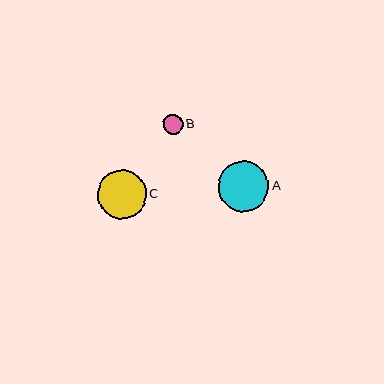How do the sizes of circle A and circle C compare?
Circle A and circle C are approximately the same size.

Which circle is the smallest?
Circle B is the smallest with a size of approximately 20 pixels.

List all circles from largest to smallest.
From largest to smallest: A, C, B.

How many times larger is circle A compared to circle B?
Circle A is approximately 2.6 times the size of circle B.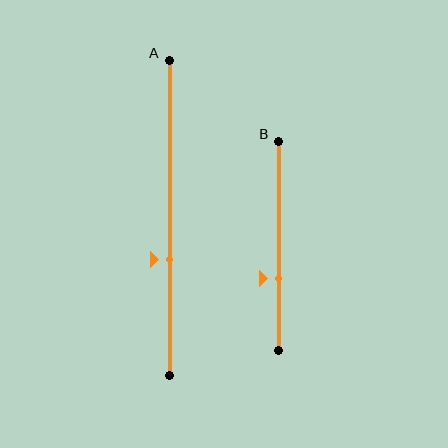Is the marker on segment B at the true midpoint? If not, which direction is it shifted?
No, the marker on segment B is shifted downward by about 16% of the segment length.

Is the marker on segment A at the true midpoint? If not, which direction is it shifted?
No, the marker on segment A is shifted downward by about 13% of the segment length.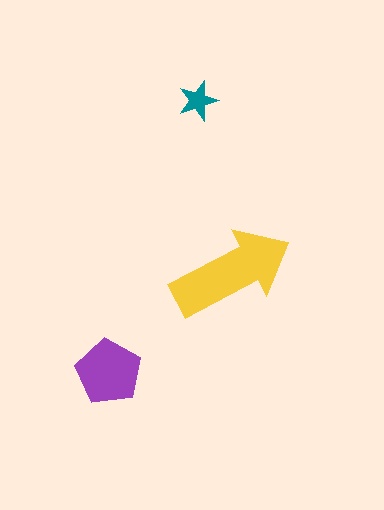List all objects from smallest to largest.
The teal star, the purple pentagon, the yellow arrow.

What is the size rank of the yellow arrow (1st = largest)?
1st.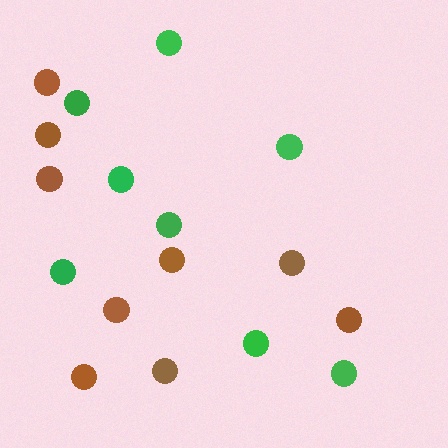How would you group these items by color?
There are 2 groups: one group of brown circles (9) and one group of green circles (8).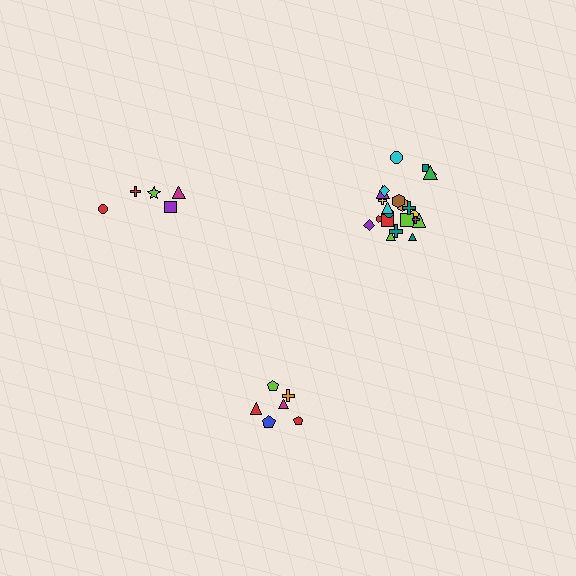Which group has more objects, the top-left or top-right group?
The top-right group.